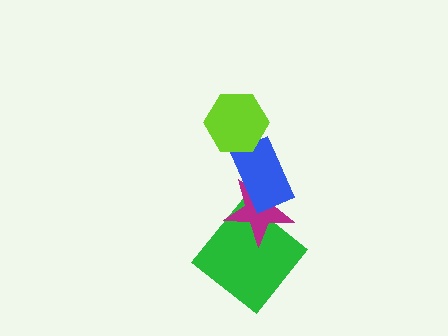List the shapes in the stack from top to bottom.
From top to bottom: the lime hexagon, the blue rectangle, the magenta star, the green diamond.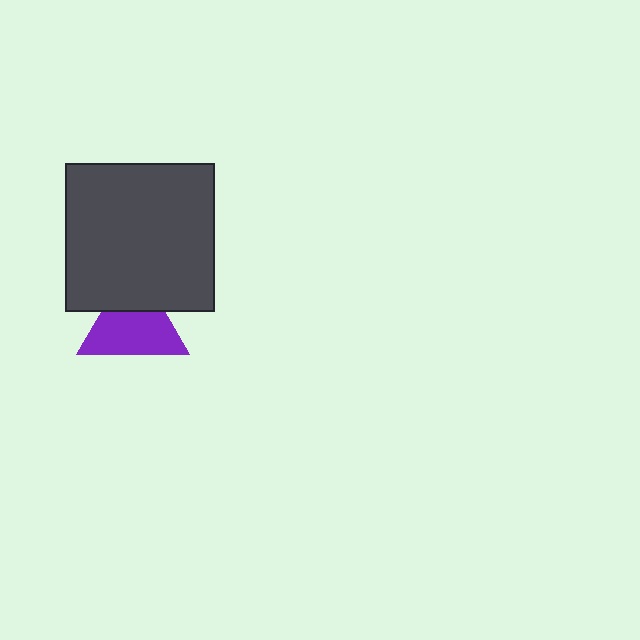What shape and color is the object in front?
The object in front is a dark gray square.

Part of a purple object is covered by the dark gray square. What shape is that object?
It is a triangle.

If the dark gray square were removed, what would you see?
You would see the complete purple triangle.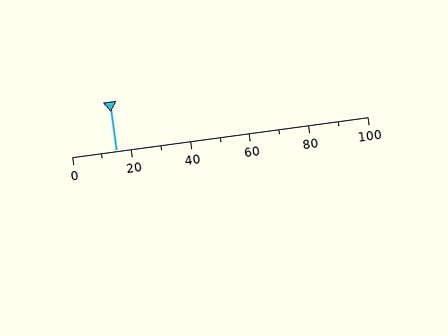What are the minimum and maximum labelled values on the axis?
The axis runs from 0 to 100.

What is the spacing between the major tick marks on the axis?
The major ticks are spaced 20 apart.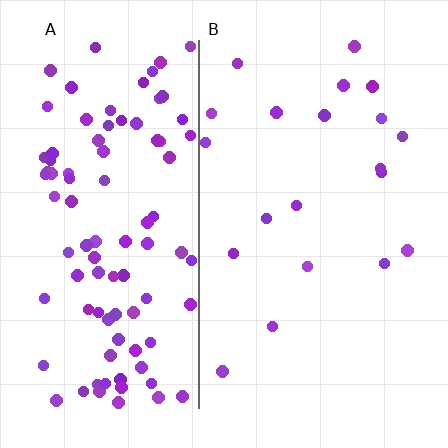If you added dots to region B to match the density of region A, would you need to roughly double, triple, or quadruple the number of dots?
Approximately quadruple.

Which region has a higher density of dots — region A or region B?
A (the left).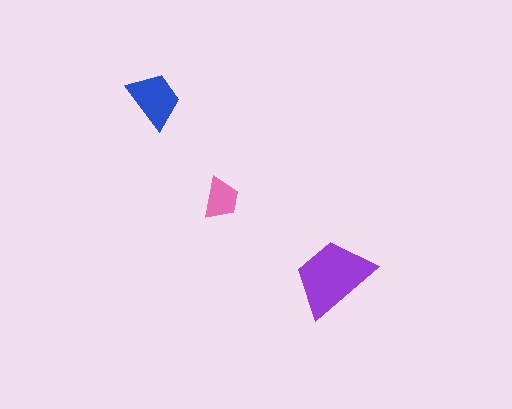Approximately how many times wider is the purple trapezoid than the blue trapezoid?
About 1.5 times wider.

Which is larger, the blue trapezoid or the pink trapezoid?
The blue one.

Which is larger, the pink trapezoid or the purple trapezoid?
The purple one.